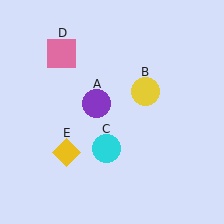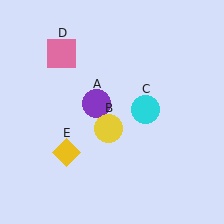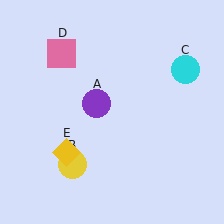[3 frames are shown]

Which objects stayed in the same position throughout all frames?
Purple circle (object A) and pink square (object D) and yellow diamond (object E) remained stationary.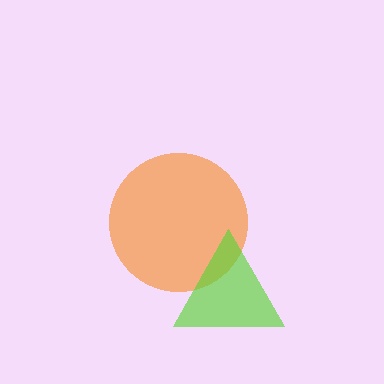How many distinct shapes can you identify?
There are 2 distinct shapes: an orange circle, a lime triangle.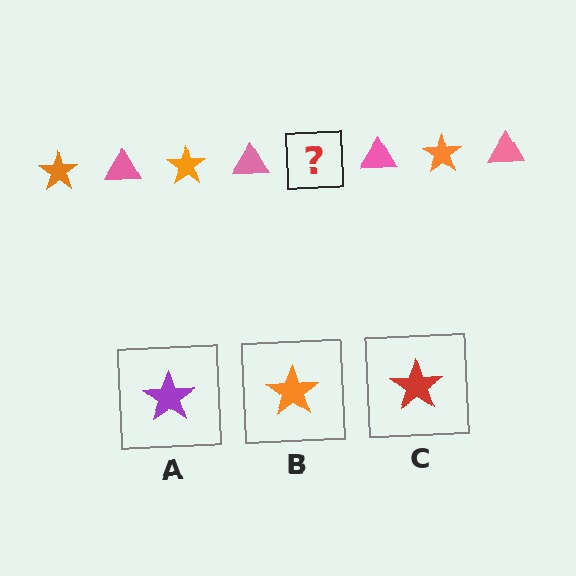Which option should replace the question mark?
Option B.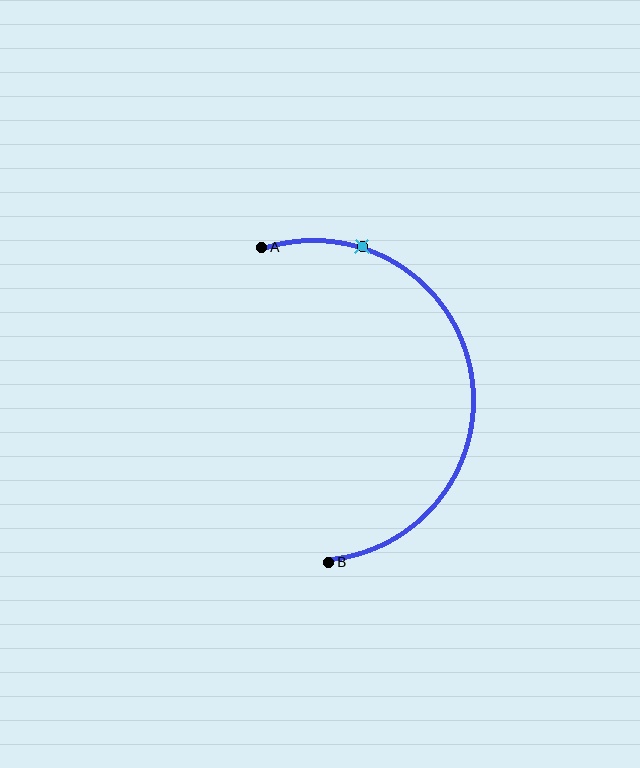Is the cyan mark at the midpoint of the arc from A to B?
No. The cyan mark lies on the arc but is closer to endpoint A. The arc midpoint would be at the point on the curve equidistant along the arc from both A and B.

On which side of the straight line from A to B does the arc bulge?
The arc bulges to the right of the straight line connecting A and B.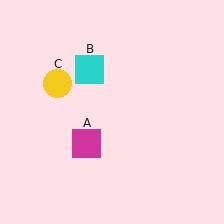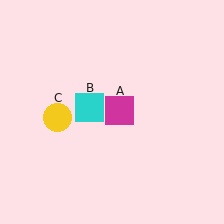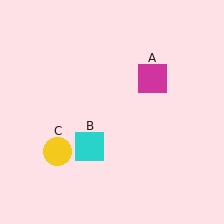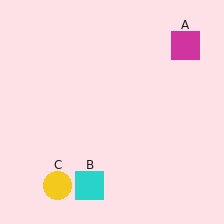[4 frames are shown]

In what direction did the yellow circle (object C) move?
The yellow circle (object C) moved down.